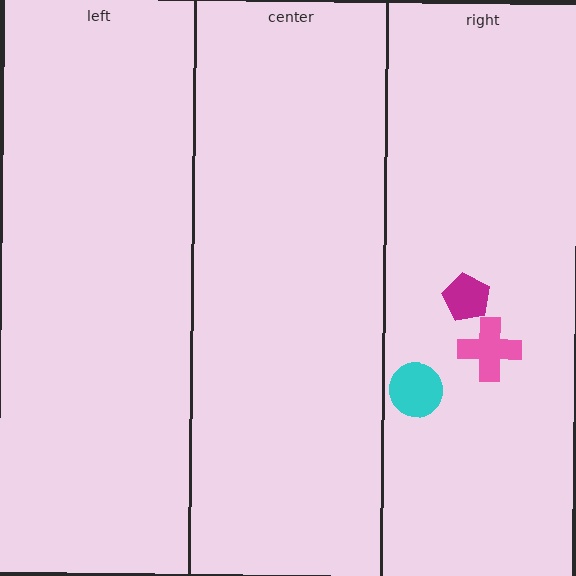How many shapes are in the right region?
3.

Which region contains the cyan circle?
The right region.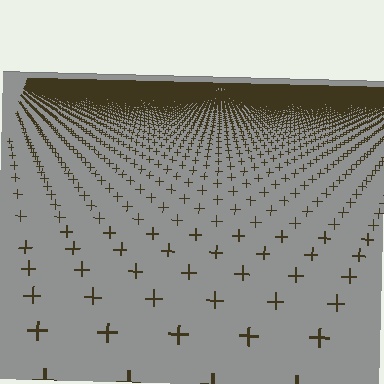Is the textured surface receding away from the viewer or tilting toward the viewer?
The surface is receding away from the viewer. Texture elements get smaller and denser toward the top.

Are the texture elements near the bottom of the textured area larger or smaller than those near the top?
Larger. Near the bottom, elements are closer to the viewer and appear at a bigger on-screen size.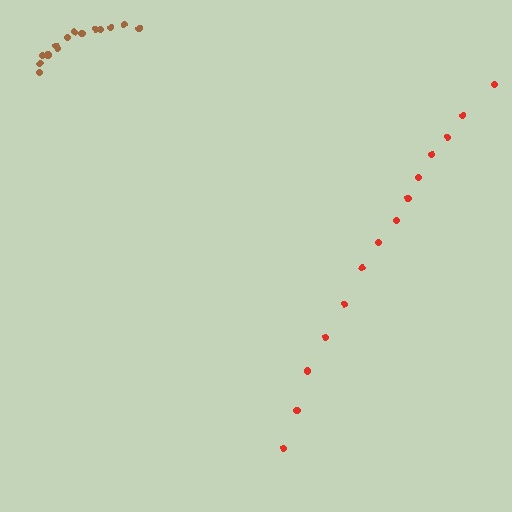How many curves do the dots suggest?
There are 2 distinct paths.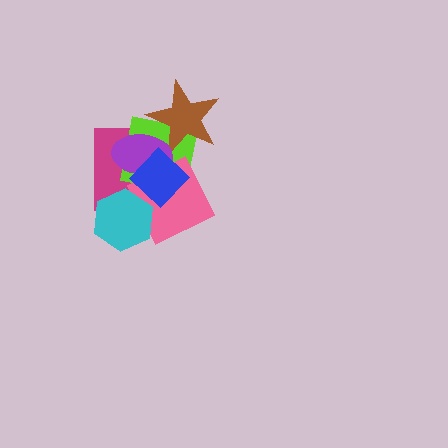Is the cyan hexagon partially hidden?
Yes, it is partially covered by another shape.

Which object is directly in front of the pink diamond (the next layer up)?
The cyan hexagon is directly in front of the pink diamond.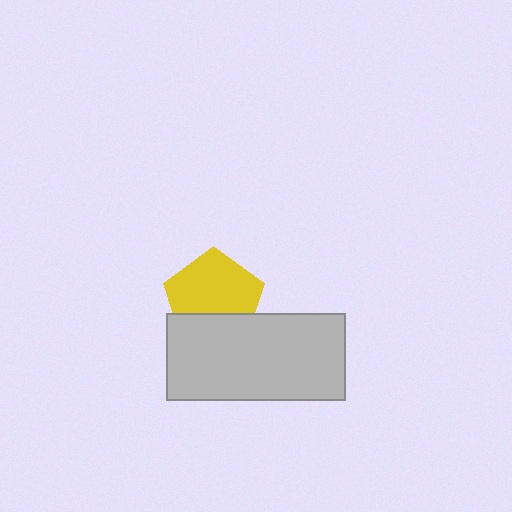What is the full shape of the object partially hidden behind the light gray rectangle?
The partially hidden object is a yellow pentagon.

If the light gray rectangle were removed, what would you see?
You would see the complete yellow pentagon.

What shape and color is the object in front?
The object in front is a light gray rectangle.